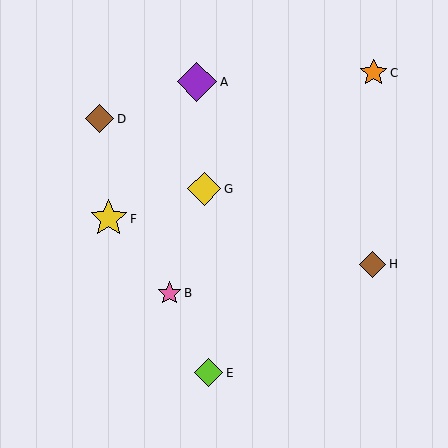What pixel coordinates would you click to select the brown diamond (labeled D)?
Click at (100, 119) to select the brown diamond D.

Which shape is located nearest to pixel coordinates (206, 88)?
The purple diamond (labeled A) at (197, 82) is nearest to that location.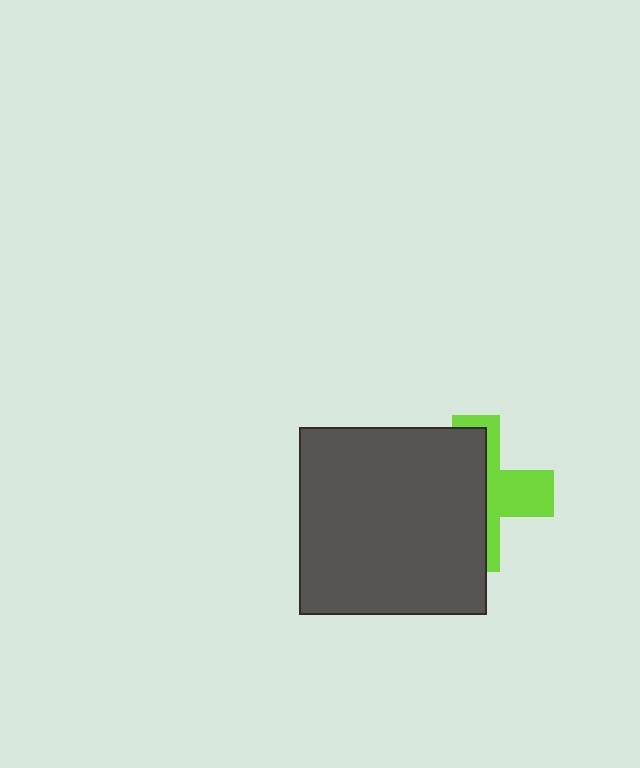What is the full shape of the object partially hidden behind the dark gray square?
The partially hidden object is a lime cross.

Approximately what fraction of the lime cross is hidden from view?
Roughly 61% of the lime cross is hidden behind the dark gray square.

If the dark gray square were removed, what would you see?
You would see the complete lime cross.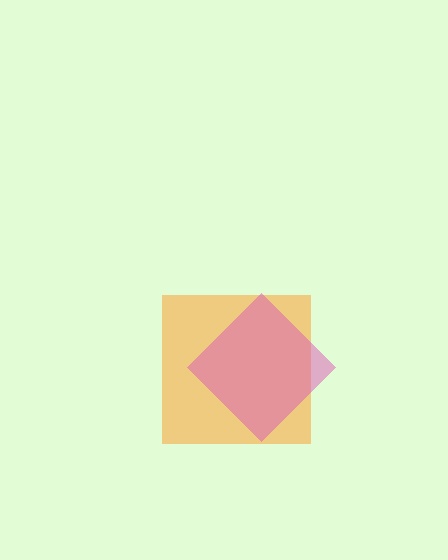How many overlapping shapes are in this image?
There are 2 overlapping shapes in the image.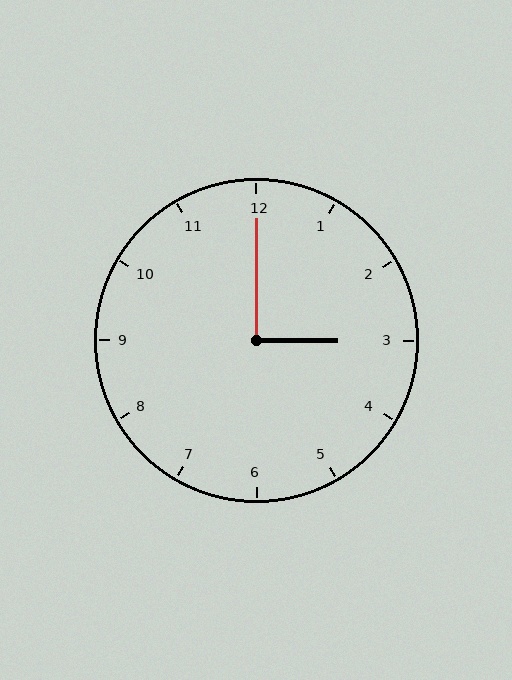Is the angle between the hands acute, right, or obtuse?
It is right.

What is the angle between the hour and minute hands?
Approximately 90 degrees.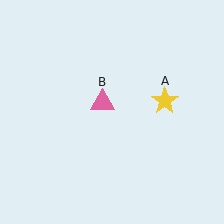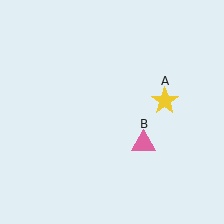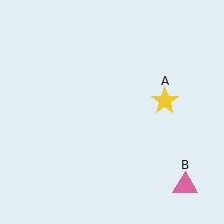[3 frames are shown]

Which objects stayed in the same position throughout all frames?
Yellow star (object A) remained stationary.